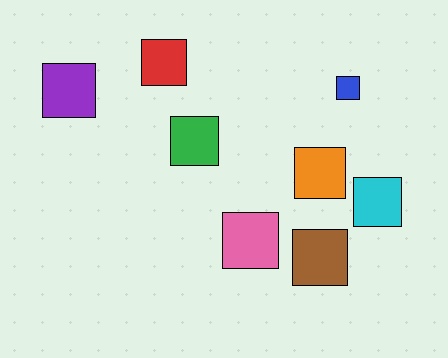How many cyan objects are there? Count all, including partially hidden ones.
There is 1 cyan object.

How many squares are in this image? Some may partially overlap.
There are 8 squares.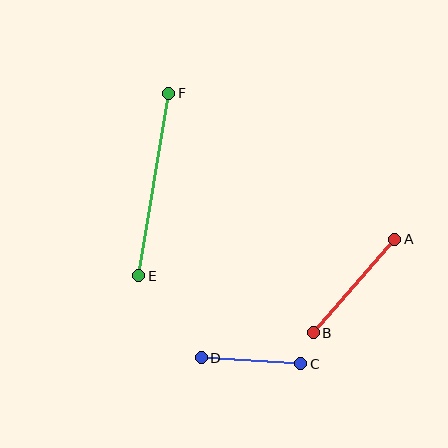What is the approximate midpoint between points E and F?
The midpoint is at approximately (154, 185) pixels.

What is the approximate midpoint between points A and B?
The midpoint is at approximately (354, 286) pixels.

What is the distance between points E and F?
The distance is approximately 185 pixels.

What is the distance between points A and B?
The distance is approximately 124 pixels.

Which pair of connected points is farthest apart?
Points E and F are farthest apart.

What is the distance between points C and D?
The distance is approximately 100 pixels.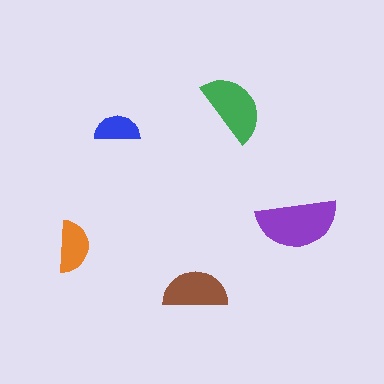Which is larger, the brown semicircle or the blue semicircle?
The brown one.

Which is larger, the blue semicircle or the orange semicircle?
The orange one.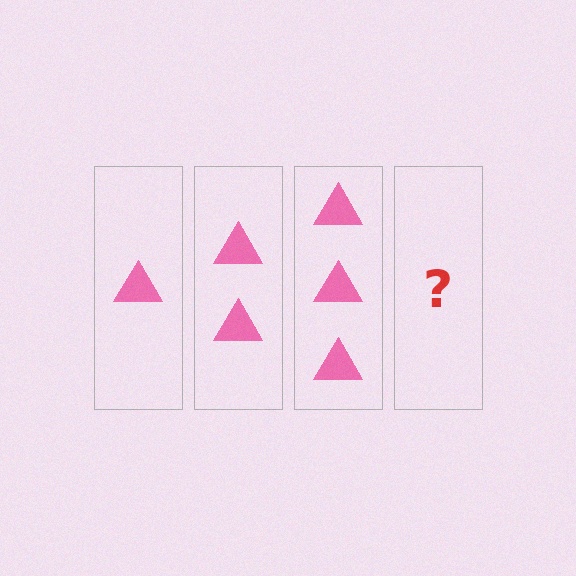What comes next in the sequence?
The next element should be 4 triangles.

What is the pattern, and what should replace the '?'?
The pattern is that each step adds one more triangle. The '?' should be 4 triangles.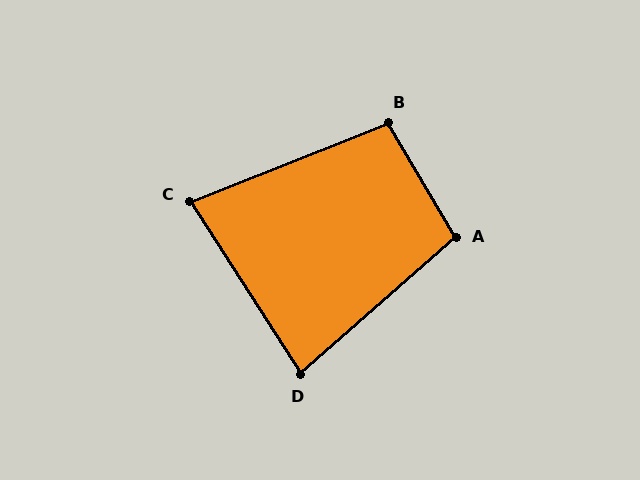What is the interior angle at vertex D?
Approximately 81 degrees (acute).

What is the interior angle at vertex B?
Approximately 99 degrees (obtuse).